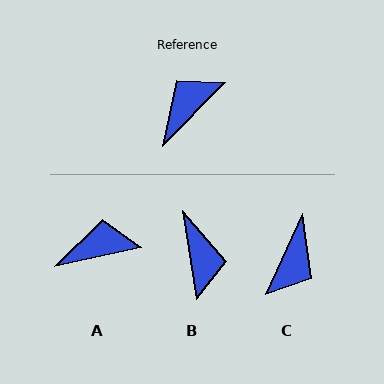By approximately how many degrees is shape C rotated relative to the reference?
Approximately 160 degrees clockwise.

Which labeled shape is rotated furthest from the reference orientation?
C, about 160 degrees away.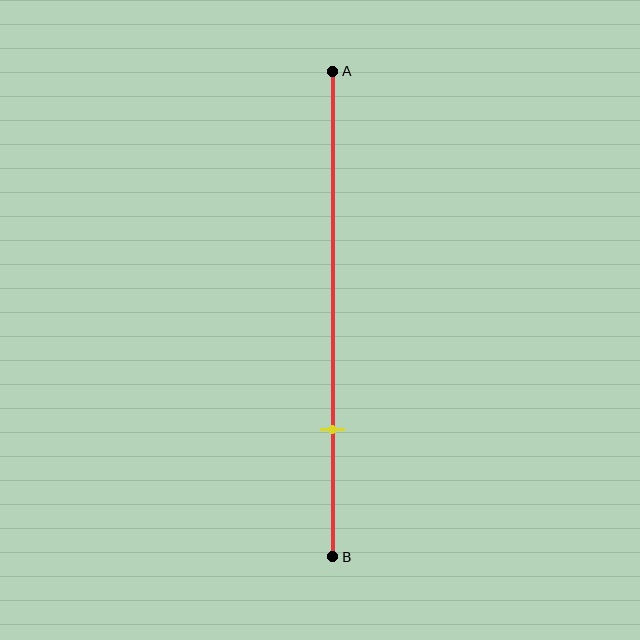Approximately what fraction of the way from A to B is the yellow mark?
The yellow mark is approximately 75% of the way from A to B.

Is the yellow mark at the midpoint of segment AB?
No, the mark is at about 75% from A, not at the 50% midpoint.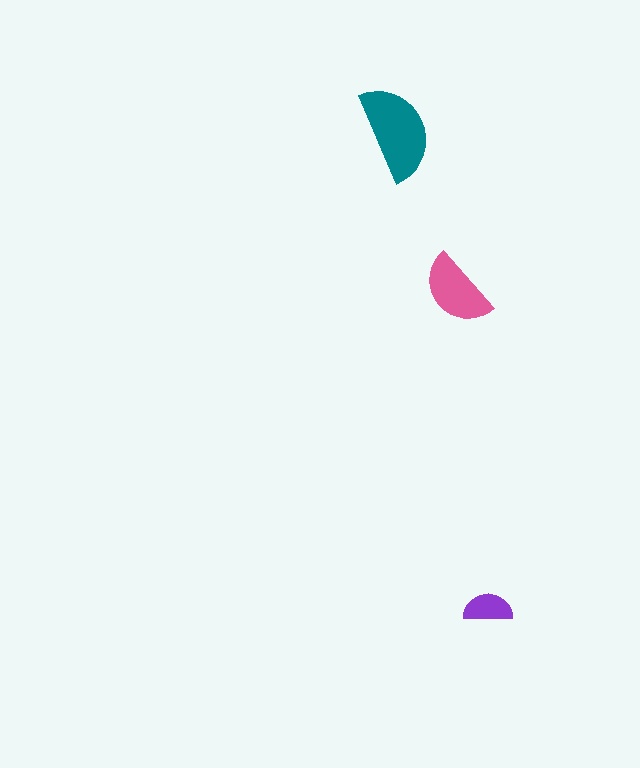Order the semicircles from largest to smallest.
the teal one, the pink one, the purple one.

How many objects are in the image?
There are 3 objects in the image.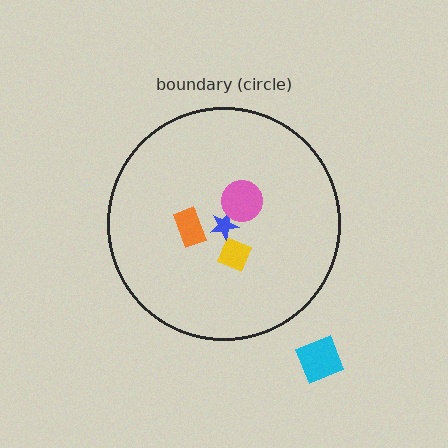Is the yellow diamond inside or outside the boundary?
Inside.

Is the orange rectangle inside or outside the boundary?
Inside.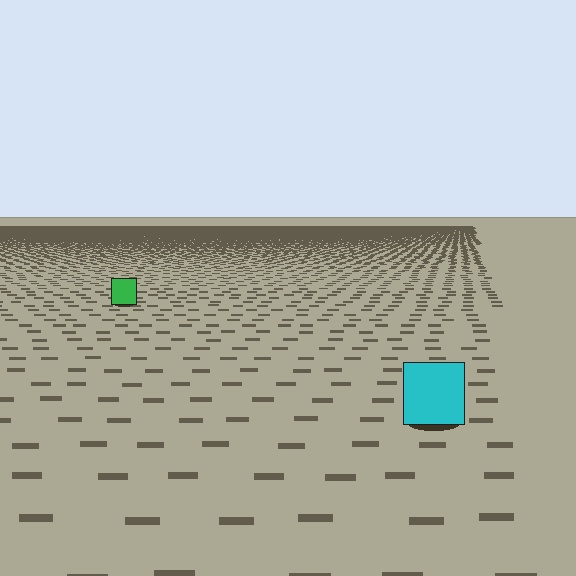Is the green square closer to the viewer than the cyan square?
No. The cyan square is closer — you can tell from the texture gradient: the ground texture is coarser near it.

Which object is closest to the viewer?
The cyan square is closest. The texture marks near it are larger and more spread out.